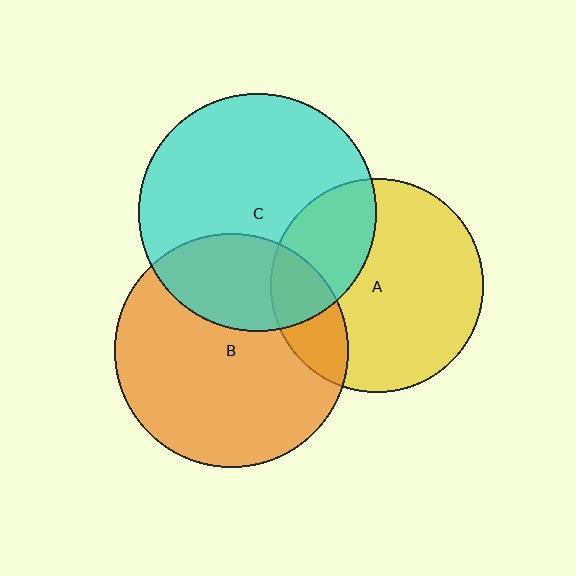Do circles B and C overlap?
Yes.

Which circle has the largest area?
Circle C (cyan).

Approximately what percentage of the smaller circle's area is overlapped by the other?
Approximately 30%.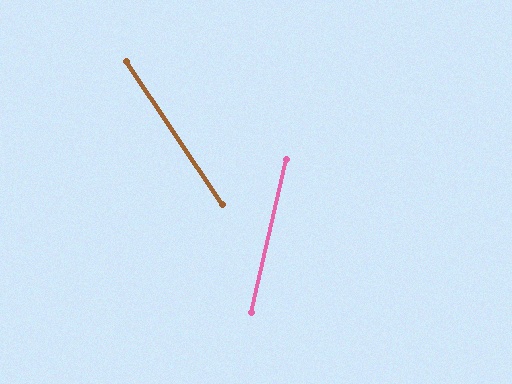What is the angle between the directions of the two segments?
Approximately 47 degrees.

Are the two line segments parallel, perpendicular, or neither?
Neither parallel nor perpendicular — they differ by about 47°.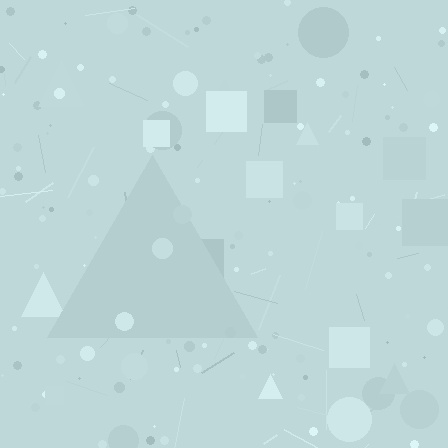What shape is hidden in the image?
A triangle is hidden in the image.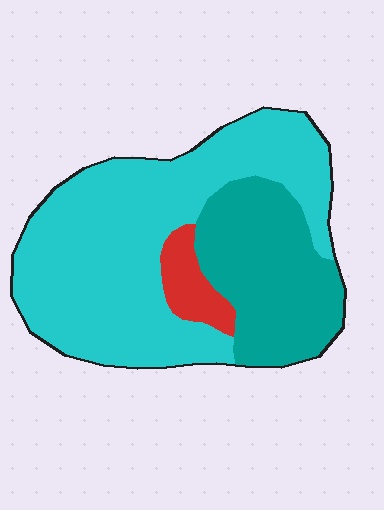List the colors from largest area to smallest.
From largest to smallest: cyan, teal, red.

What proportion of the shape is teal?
Teal covers around 30% of the shape.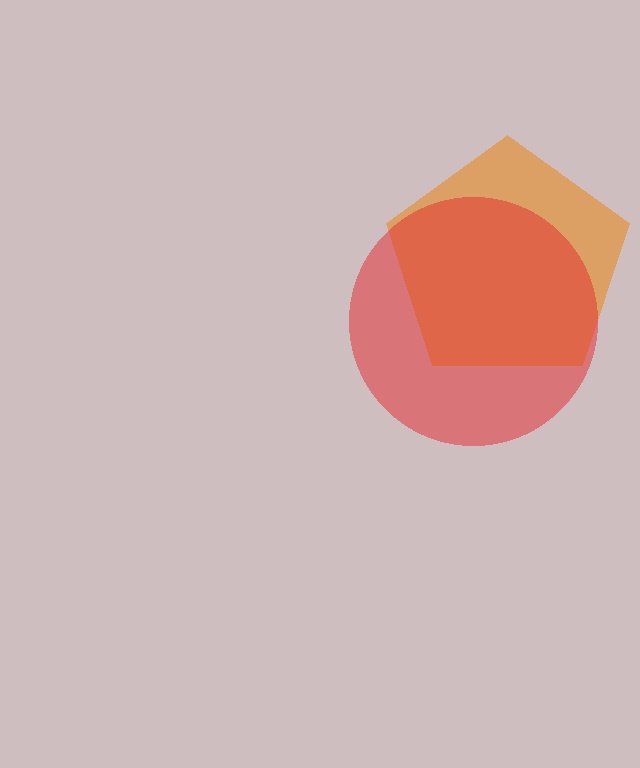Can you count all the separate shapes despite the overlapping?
Yes, there are 2 separate shapes.